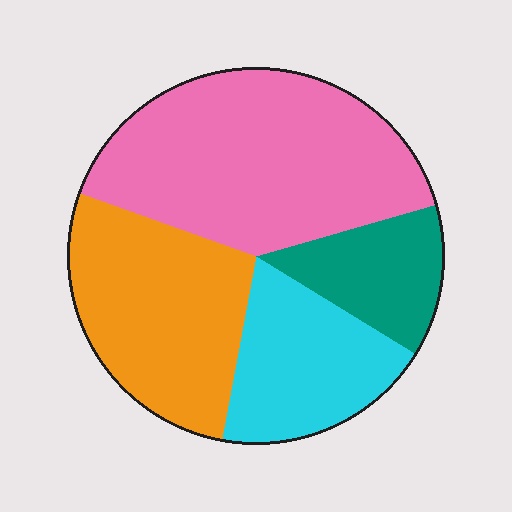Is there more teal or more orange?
Orange.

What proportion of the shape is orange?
Orange covers roughly 30% of the shape.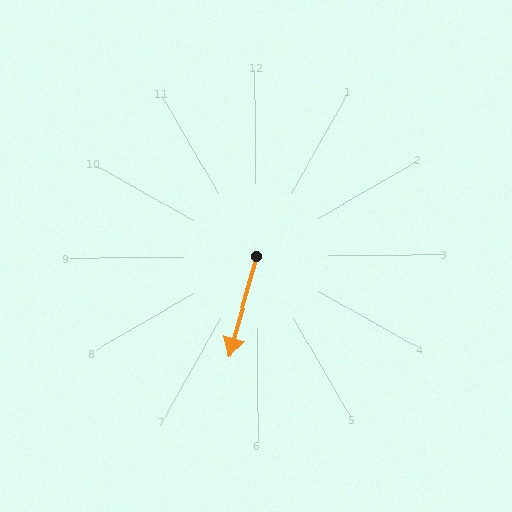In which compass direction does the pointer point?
South.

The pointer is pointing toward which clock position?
Roughly 7 o'clock.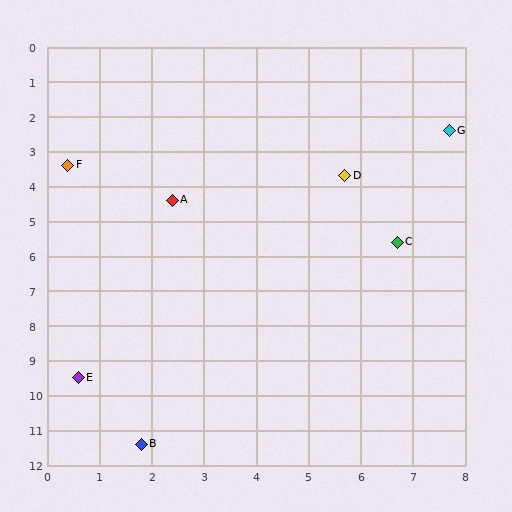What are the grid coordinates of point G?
Point G is at approximately (7.7, 2.4).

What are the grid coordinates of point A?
Point A is at approximately (2.4, 4.4).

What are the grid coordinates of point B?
Point B is at approximately (1.8, 11.4).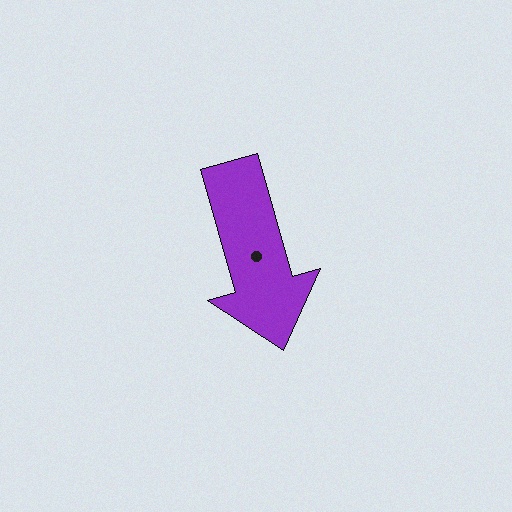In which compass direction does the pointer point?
South.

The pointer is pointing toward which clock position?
Roughly 5 o'clock.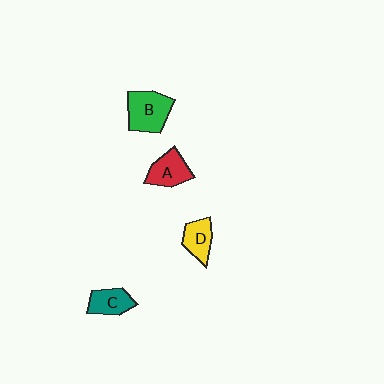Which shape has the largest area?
Shape B (green).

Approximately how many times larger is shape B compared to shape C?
Approximately 1.5 times.